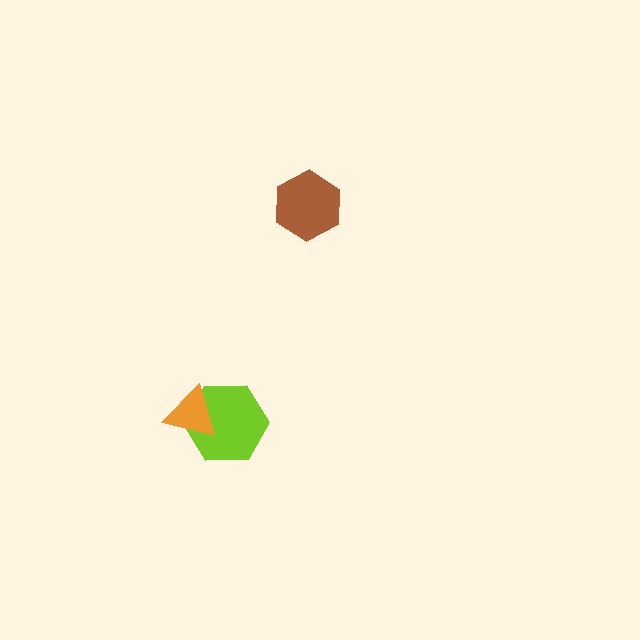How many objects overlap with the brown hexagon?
0 objects overlap with the brown hexagon.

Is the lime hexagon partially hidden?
Yes, it is partially covered by another shape.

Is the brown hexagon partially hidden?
No, no other shape covers it.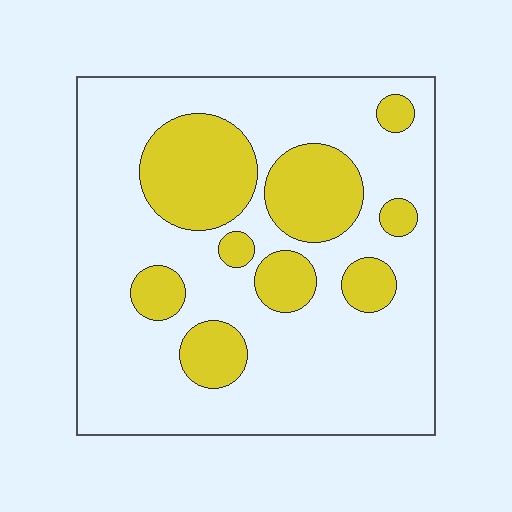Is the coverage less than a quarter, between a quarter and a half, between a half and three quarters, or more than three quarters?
Between a quarter and a half.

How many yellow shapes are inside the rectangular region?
9.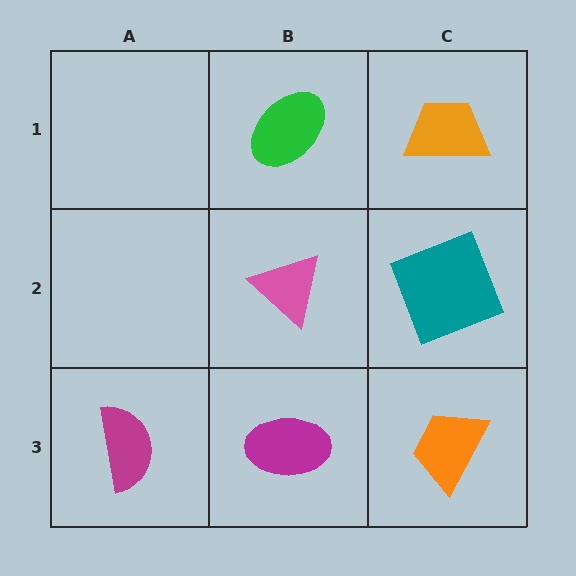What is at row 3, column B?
A magenta ellipse.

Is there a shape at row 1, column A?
No, that cell is empty.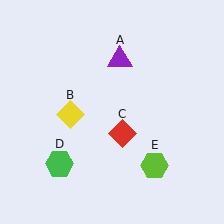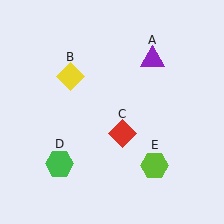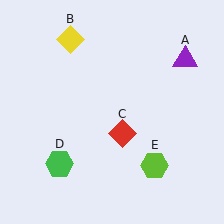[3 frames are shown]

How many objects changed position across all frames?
2 objects changed position: purple triangle (object A), yellow diamond (object B).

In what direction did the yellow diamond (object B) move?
The yellow diamond (object B) moved up.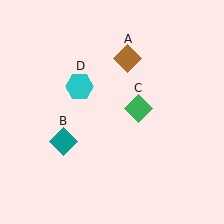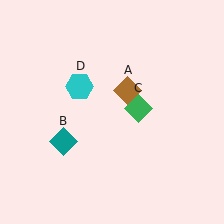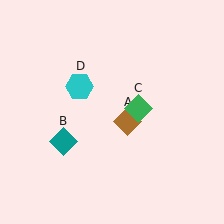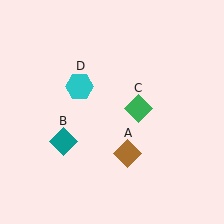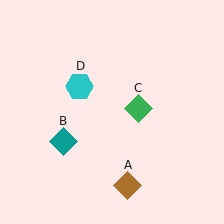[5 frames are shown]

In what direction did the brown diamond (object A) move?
The brown diamond (object A) moved down.